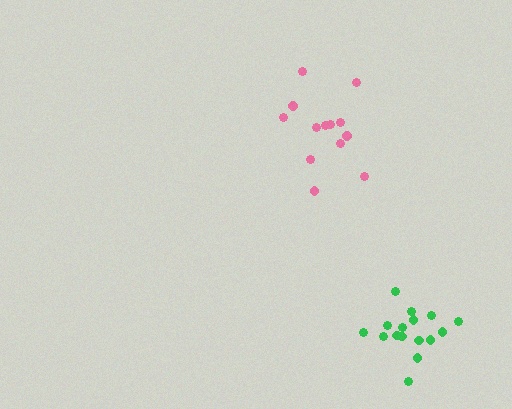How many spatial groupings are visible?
There are 2 spatial groupings.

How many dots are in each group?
Group 1: 16 dots, Group 2: 13 dots (29 total).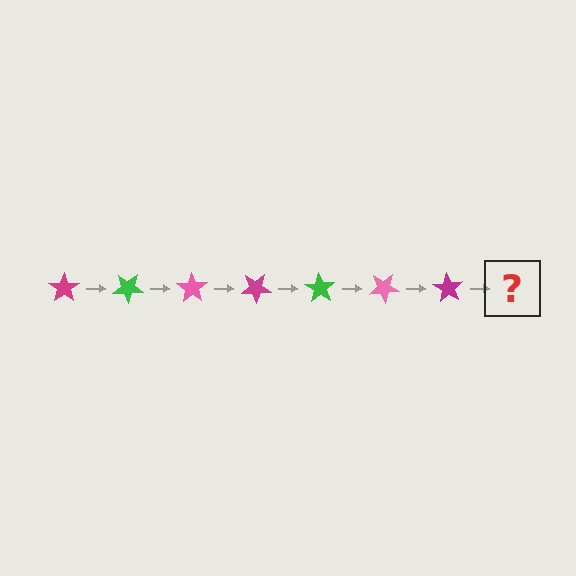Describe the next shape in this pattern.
It should be a green star, rotated 245 degrees from the start.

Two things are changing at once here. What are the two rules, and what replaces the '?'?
The two rules are that it rotates 35 degrees each step and the color cycles through magenta, green, and pink. The '?' should be a green star, rotated 245 degrees from the start.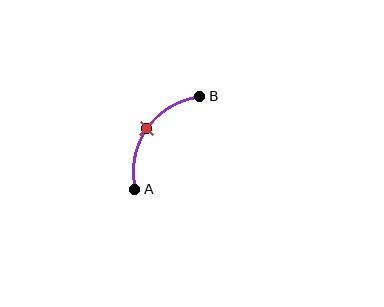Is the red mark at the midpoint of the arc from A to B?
Yes. The red mark lies on the arc at equal arc-length from both A and B — it is the arc midpoint.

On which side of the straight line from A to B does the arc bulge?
The arc bulges above and to the left of the straight line connecting A and B.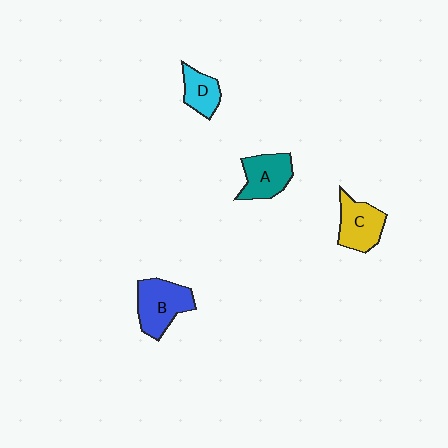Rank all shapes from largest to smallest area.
From largest to smallest: B (blue), C (yellow), A (teal), D (cyan).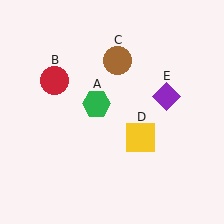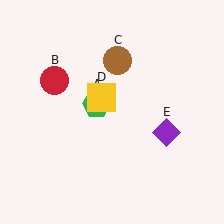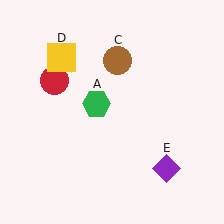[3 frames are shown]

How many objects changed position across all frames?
2 objects changed position: yellow square (object D), purple diamond (object E).